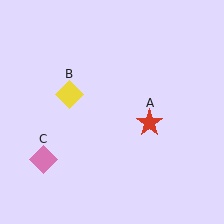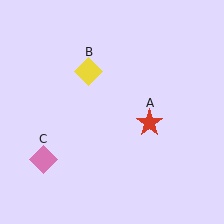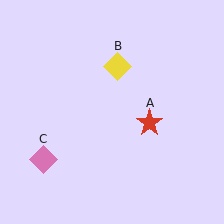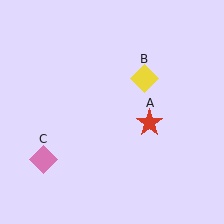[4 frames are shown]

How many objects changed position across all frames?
1 object changed position: yellow diamond (object B).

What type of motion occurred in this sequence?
The yellow diamond (object B) rotated clockwise around the center of the scene.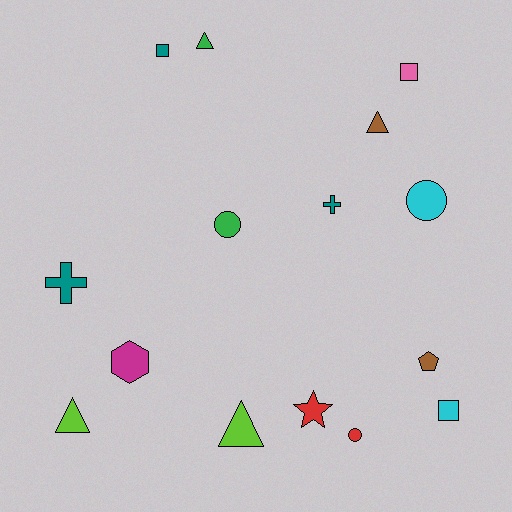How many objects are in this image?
There are 15 objects.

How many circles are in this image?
There are 3 circles.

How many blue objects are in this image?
There are no blue objects.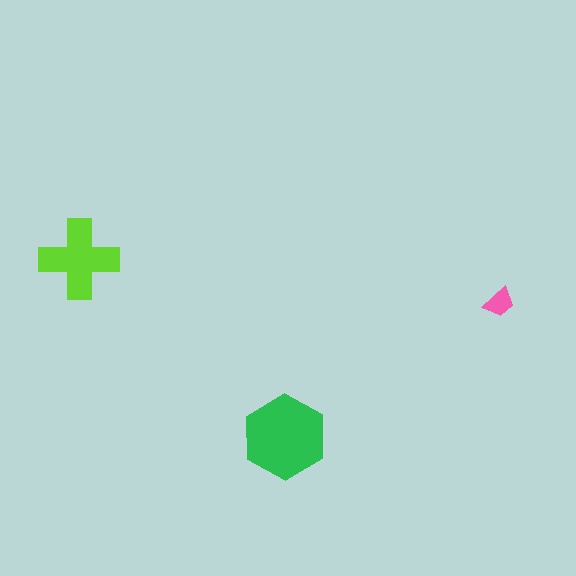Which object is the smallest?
The pink trapezoid.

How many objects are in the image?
There are 3 objects in the image.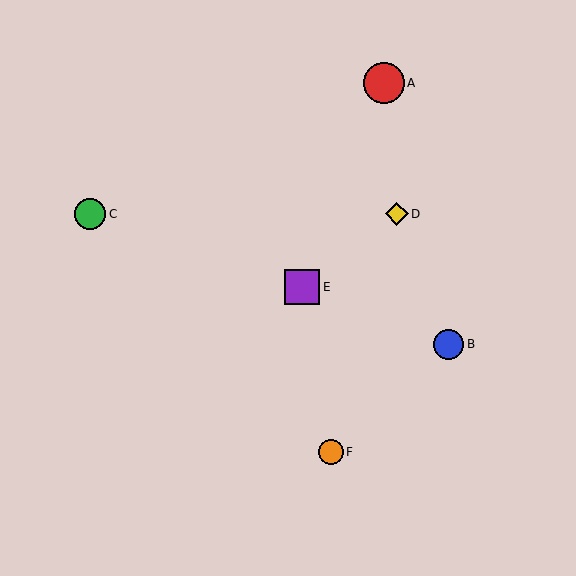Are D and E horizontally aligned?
No, D is at y≈214 and E is at y≈287.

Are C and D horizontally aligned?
Yes, both are at y≈214.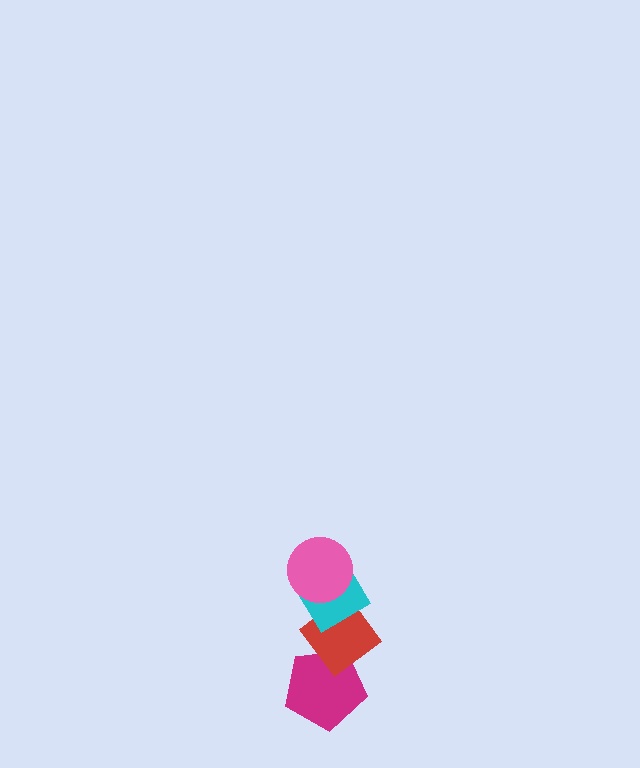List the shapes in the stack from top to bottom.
From top to bottom: the pink circle, the cyan diamond, the red diamond, the magenta pentagon.